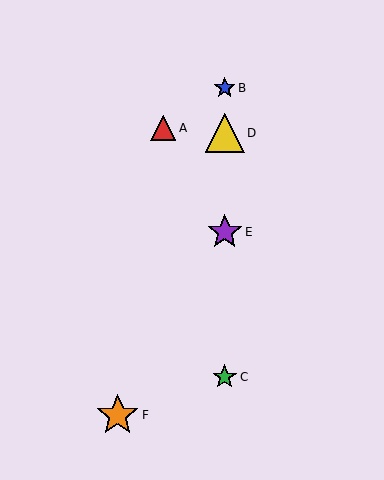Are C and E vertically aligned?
Yes, both are at x≈225.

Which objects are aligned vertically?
Objects B, C, D, E are aligned vertically.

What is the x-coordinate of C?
Object C is at x≈225.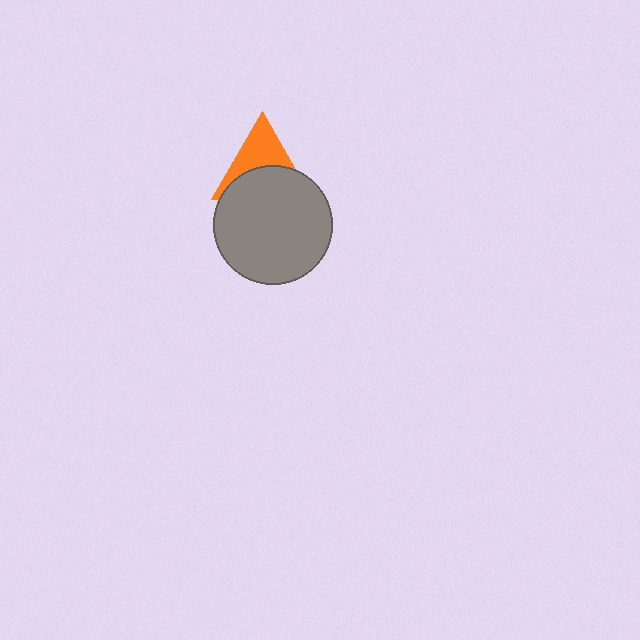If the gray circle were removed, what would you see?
You would see the complete orange triangle.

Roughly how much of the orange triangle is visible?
About half of it is visible (roughly 48%).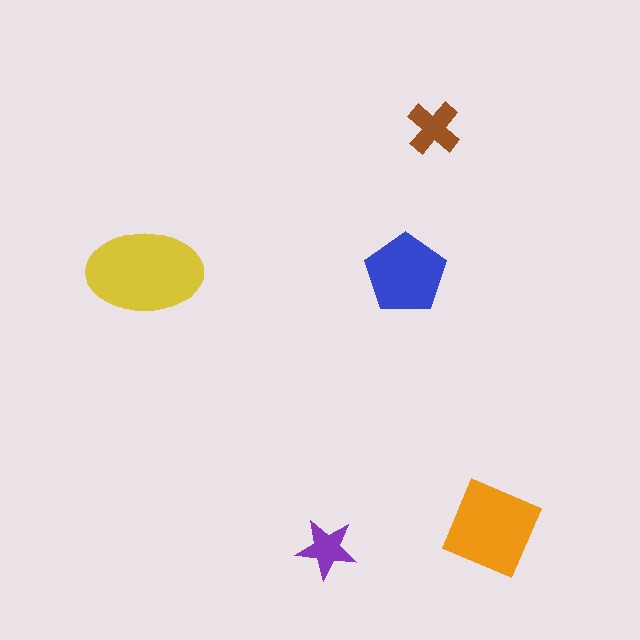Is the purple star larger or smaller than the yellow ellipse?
Smaller.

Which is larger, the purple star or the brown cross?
The brown cross.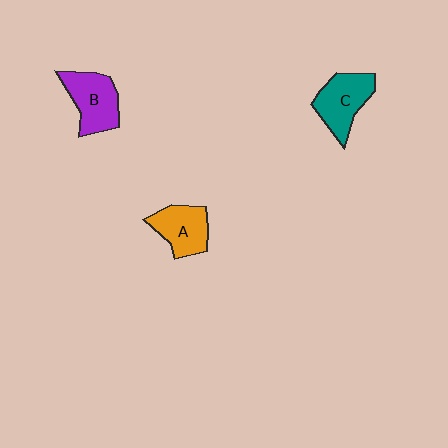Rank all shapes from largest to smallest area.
From largest to smallest: B (purple), C (teal), A (orange).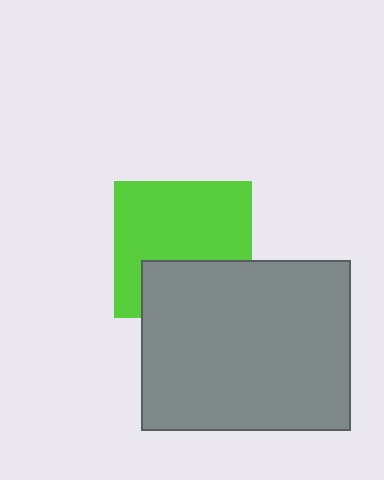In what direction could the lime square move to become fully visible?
The lime square could move up. That would shift it out from behind the gray rectangle entirely.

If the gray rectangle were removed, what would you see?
You would see the complete lime square.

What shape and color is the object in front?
The object in front is a gray rectangle.